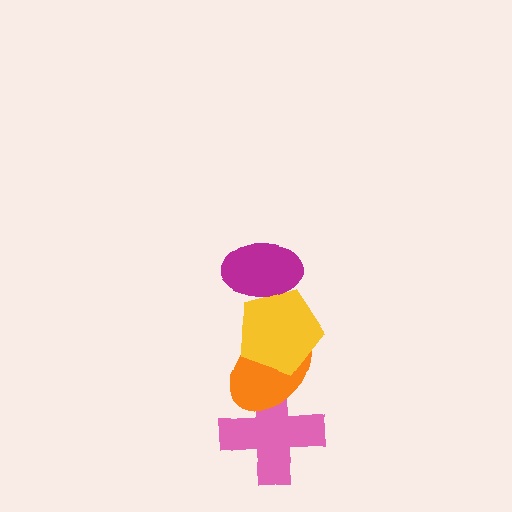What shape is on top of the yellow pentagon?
The magenta ellipse is on top of the yellow pentagon.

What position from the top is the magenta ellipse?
The magenta ellipse is 1st from the top.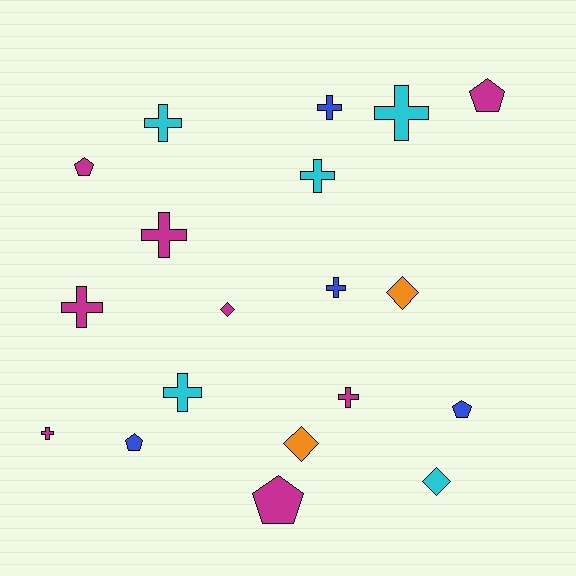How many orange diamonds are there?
There are 2 orange diamonds.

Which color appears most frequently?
Magenta, with 8 objects.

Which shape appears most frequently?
Cross, with 10 objects.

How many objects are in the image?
There are 19 objects.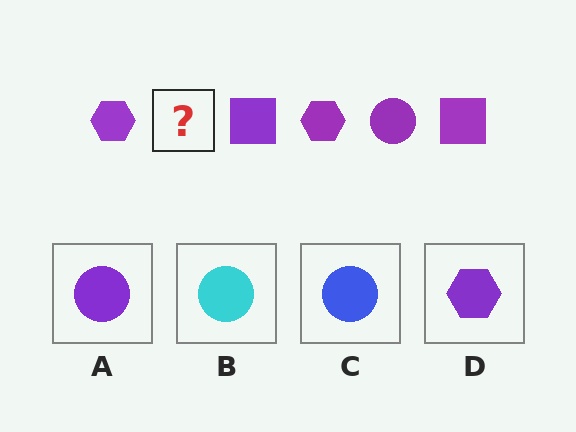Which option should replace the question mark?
Option A.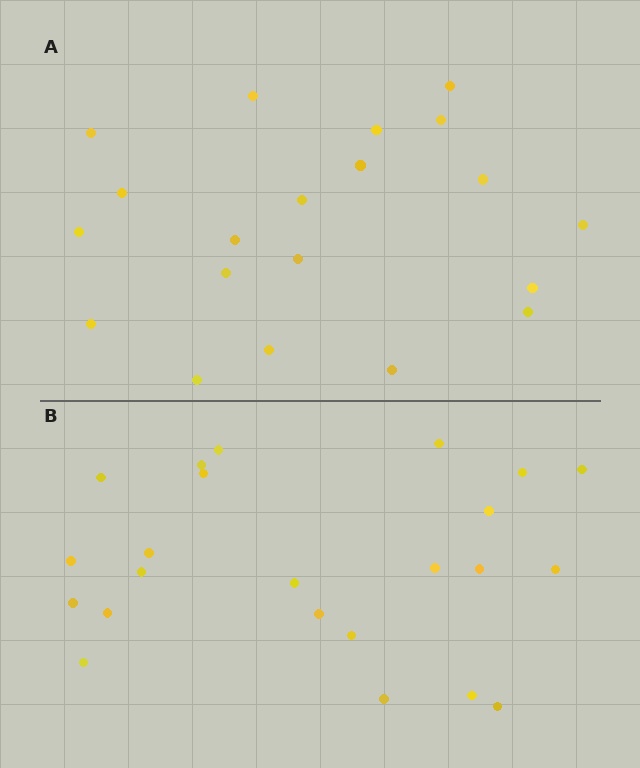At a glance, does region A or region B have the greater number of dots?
Region B (the bottom region) has more dots.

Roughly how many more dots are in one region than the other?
Region B has just a few more — roughly 2 or 3 more dots than region A.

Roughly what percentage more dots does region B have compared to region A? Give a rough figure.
About 15% more.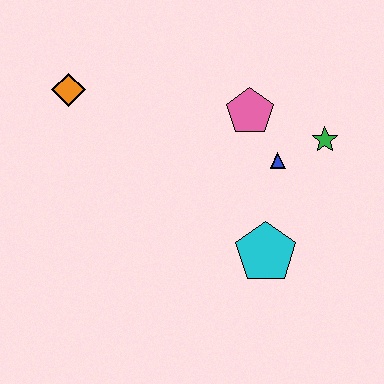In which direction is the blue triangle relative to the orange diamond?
The blue triangle is to the right of the orange diamond.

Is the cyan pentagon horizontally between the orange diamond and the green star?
Yes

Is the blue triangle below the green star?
Yes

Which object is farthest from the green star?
The orange diamond is farthest from the green star.